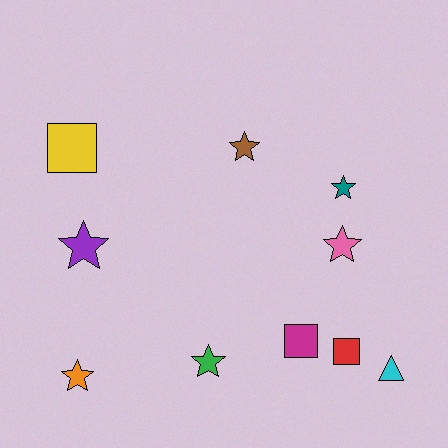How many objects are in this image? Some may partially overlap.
There are 10 objects.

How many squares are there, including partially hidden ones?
There are 3 squares.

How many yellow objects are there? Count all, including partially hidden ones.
There is 1 yellow object.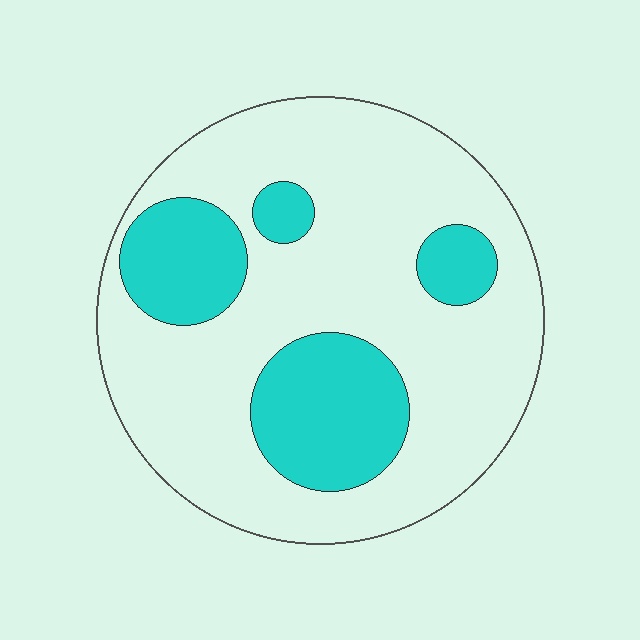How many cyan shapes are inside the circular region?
4.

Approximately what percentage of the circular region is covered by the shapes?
Approximately 25%.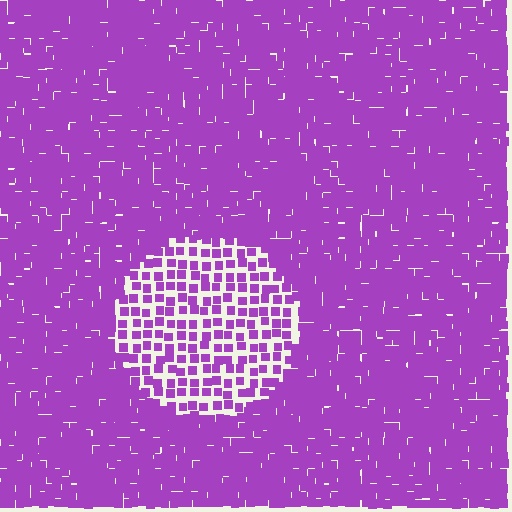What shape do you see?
I see a circle.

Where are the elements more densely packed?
The elements are more densely packed outside the circle boundary.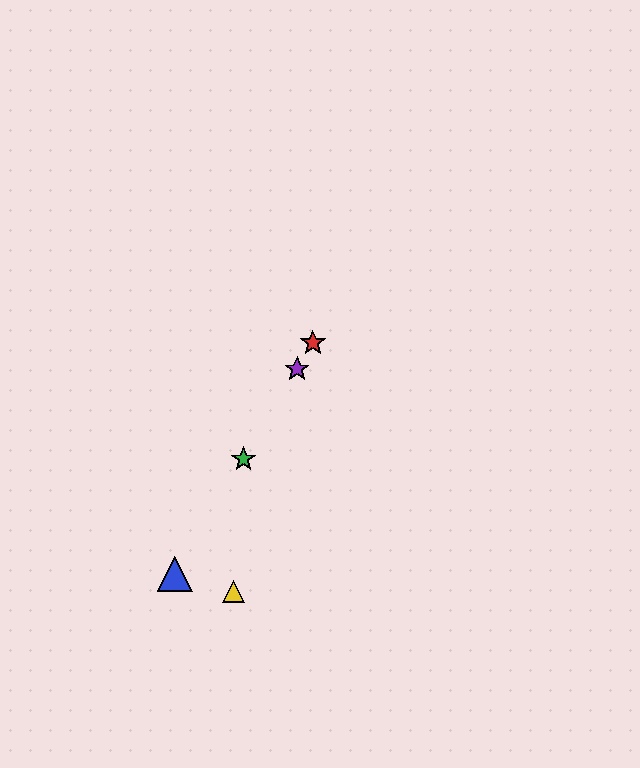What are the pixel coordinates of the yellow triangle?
The yellow triangle is at (233, 591).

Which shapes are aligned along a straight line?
The red star, the blue triangle, the green star, the purple star are aligned along a straight line.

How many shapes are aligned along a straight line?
4 shapes (the red star, the blue triangle, the green star, the purple star) are aligned along a straight line.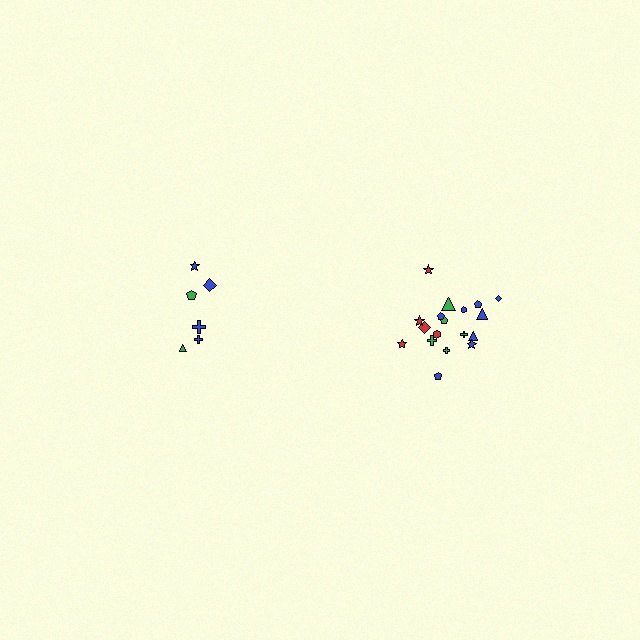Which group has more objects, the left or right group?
The right group.